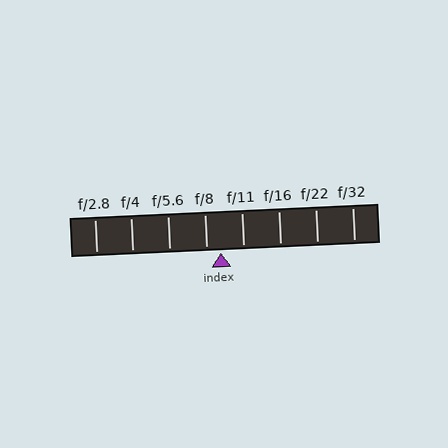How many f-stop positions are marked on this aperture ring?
There are 8 f-stop positions marked.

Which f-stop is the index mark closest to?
The index mark is closest to f/8.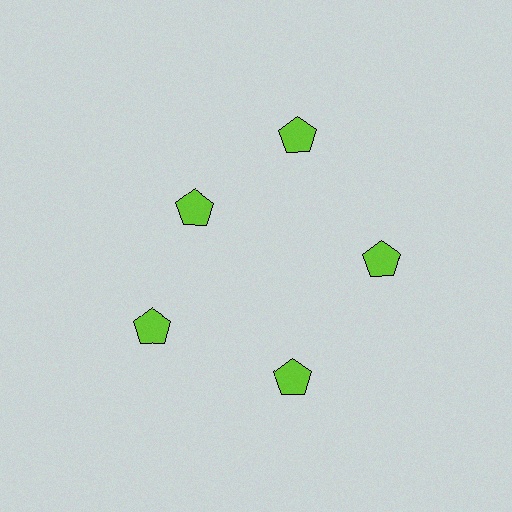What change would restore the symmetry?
The symmetry would be restored by moving it outward, back onto the ring so that all 5 pentagons sit at equal angles and equal distance from the center.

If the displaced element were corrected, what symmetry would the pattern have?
It would have 5-fold rotational symmetry — the pattern would map onto itself every 72 degrees.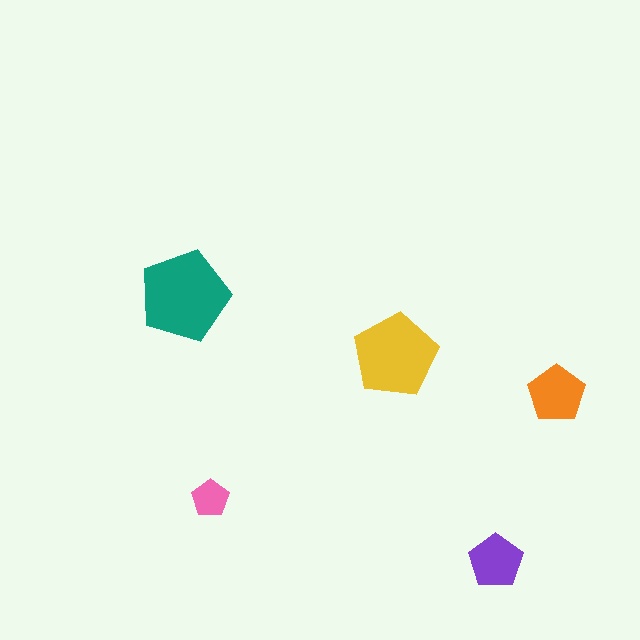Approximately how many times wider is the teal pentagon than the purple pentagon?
About 1.5 times wider.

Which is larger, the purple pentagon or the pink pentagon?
The purple one.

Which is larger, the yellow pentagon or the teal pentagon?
The teal one.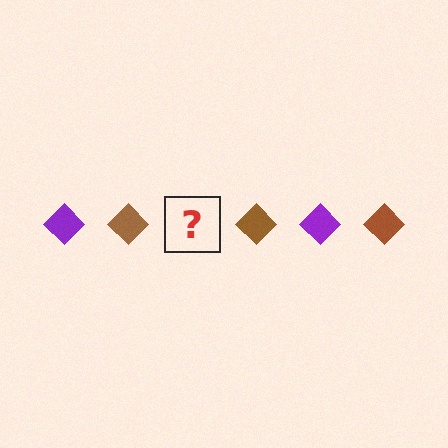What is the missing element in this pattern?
The missing element is a purple diamond.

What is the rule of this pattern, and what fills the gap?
The rule is that the pattern cycles through purple, brown diamonds. The gap should be filled with a purple diamond.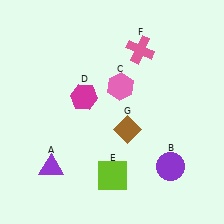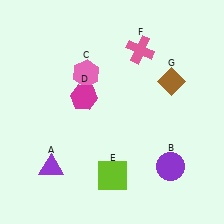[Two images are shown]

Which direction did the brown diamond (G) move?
The brown diamond (G) moved up.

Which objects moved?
The objects that moved are: the pink hexagon (C), the brown diamond (G).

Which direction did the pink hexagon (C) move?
The pink hexagon (C) moved left.